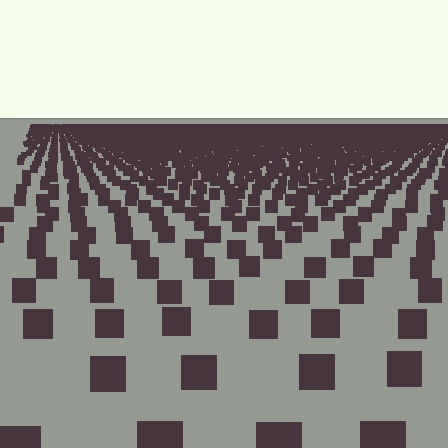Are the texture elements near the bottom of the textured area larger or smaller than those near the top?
Larger. Near the bottom, elements are closer to the viewer and appear at a bigger on-screen size.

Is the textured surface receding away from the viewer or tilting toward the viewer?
The surface is receding away from the viewer. Texture elements get smaller and denser toward the top.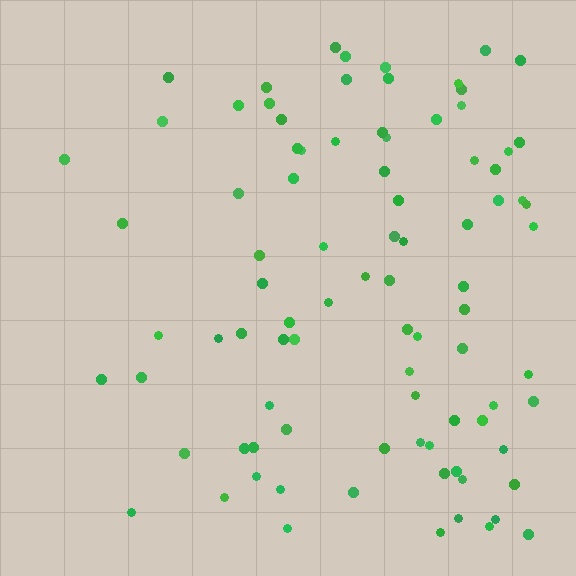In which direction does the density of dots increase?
From left to right, with the right side densest.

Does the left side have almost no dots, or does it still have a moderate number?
Still a moderate number, just noticeably fewer than the right.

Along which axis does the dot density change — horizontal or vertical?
Horizontal.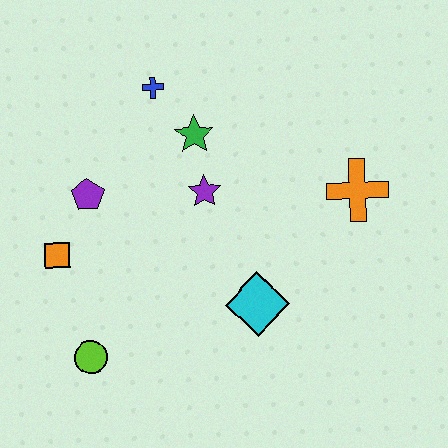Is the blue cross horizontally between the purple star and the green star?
No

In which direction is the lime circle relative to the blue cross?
The lime circle is below the blue cross.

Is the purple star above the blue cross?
No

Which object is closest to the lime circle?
The orange square is closest to the lime circle.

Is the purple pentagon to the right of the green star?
No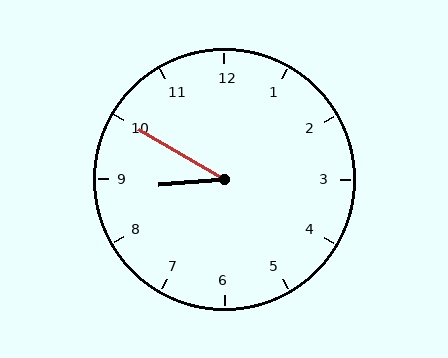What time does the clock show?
8:50.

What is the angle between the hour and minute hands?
Approximately 35 degrees.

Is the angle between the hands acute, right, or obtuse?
It is acute.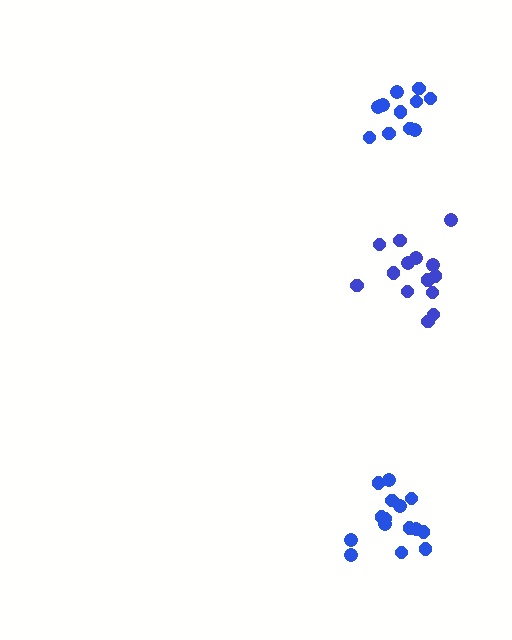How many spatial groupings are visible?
There are 3 spatial groupings.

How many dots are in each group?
Group 1: 15 dots, Group 2: 12 dots, Group 3: 16 dots (43 total).